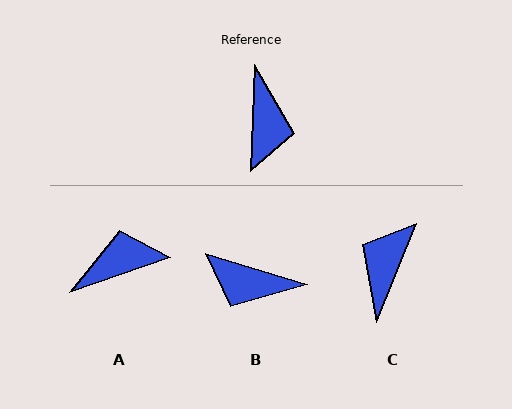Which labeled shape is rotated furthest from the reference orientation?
C, about 160 degrees away.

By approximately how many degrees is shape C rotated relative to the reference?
Approximately 160 degrees counter-clockwise.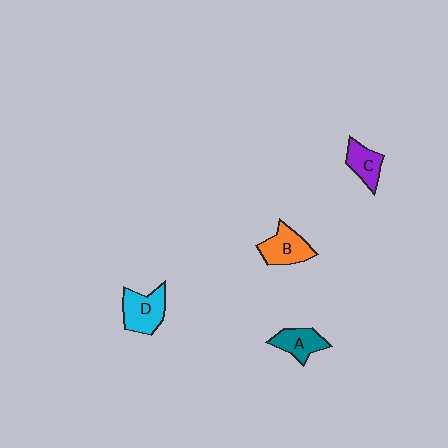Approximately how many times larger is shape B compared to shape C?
Approximately 1.3 times.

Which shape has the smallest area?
Shape C (purple).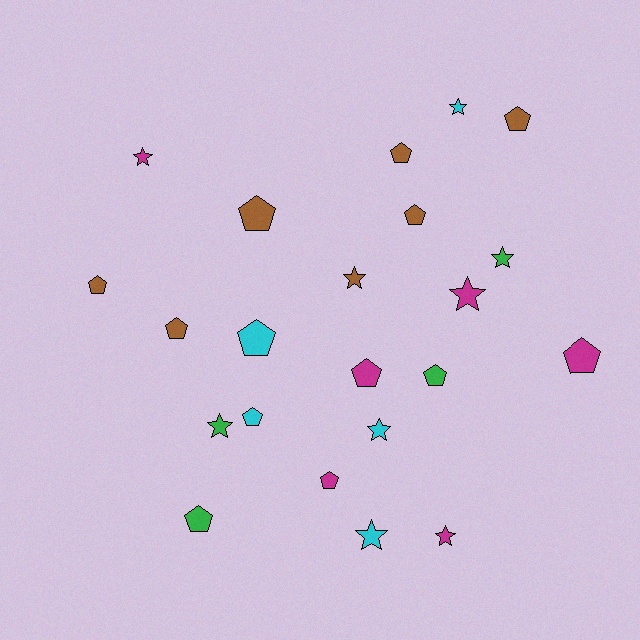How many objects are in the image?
There are 22 objects.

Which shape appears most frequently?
Pentagon, with 13 objects.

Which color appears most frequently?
Brown, with 7 objects.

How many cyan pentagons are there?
There are 2 cyan pentagons.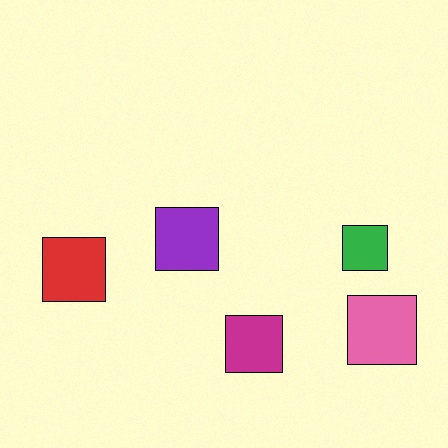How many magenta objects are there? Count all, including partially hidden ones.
There is 1 magenta object.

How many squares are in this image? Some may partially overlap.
There are 5 squares.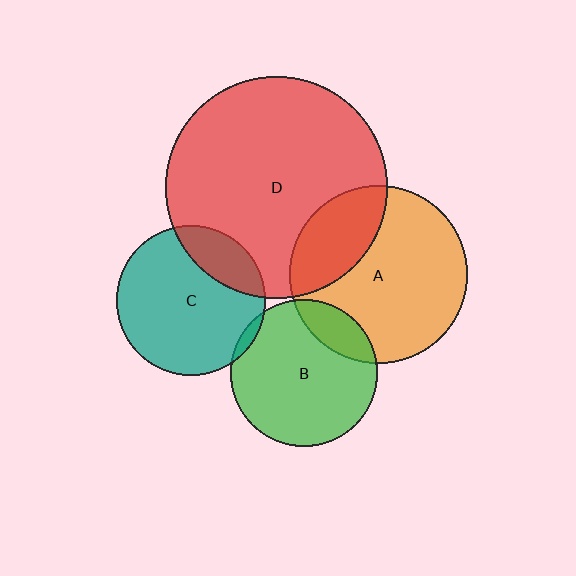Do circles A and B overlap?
Yes.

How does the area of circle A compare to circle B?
Approximately 1.5 times.